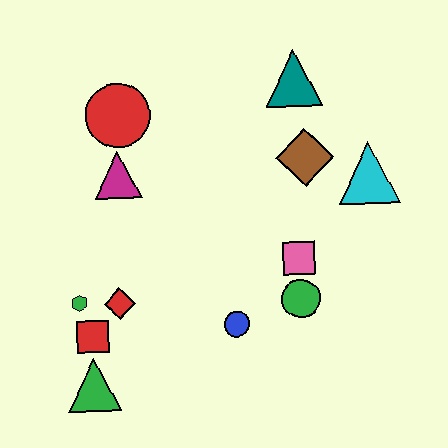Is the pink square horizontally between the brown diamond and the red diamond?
Yes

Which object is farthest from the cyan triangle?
The green triangle is farthest from the cyan triangle.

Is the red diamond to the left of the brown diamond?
Yes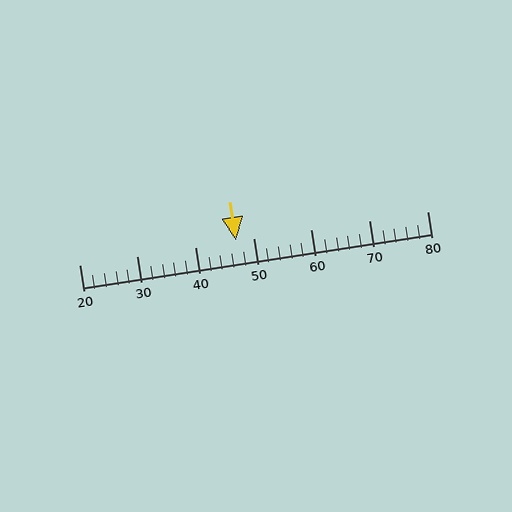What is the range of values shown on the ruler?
The ruler shows values from 20 to 80.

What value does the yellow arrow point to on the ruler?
The yellow arrow points to approximately 47.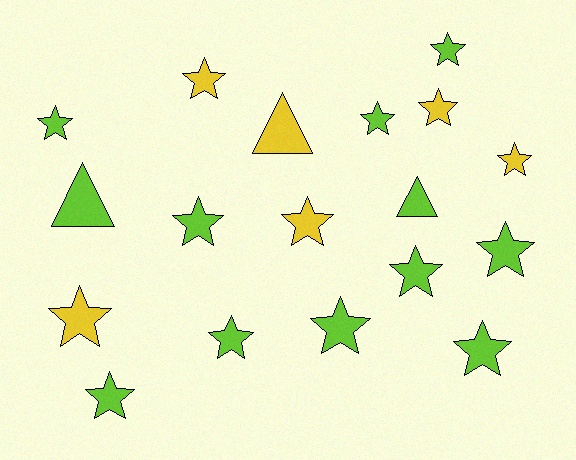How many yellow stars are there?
There are 5 yellow stars.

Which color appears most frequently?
Lime, with 12 objects.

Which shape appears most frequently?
Star, with 15 objects.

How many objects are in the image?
There are 18 objects.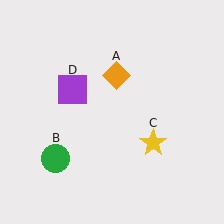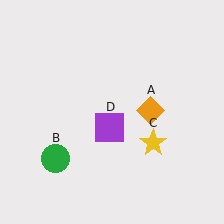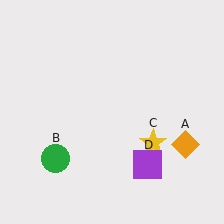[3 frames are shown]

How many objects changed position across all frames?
2 objects changed position: orange diamond (object A), purple square (object D).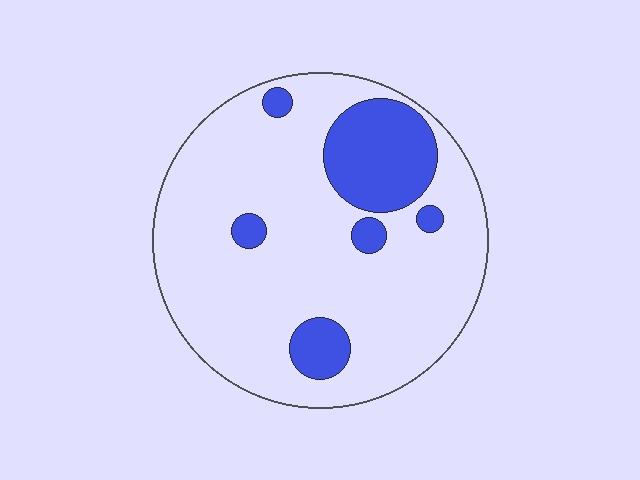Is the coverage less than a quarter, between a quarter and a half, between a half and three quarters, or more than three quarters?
Less than a quarter.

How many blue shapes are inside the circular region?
6.